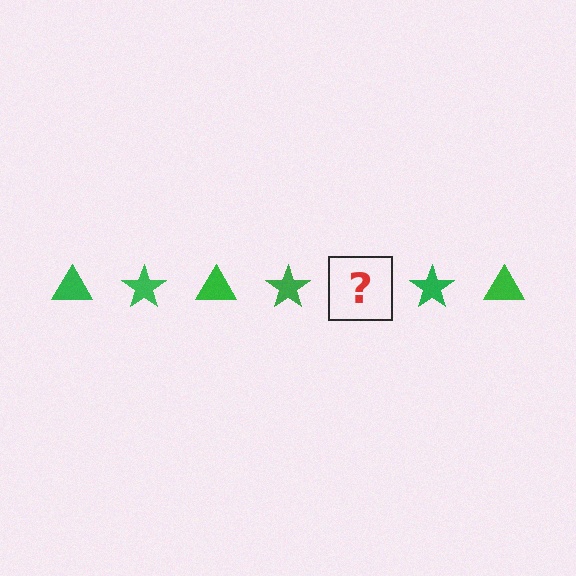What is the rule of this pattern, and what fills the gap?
The rule is that the pattern cycles through triangle, star shapes in green. The gap should be filled with a green triangle.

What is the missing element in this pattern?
The missing element is a green triangle.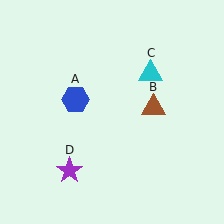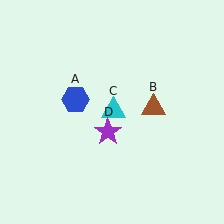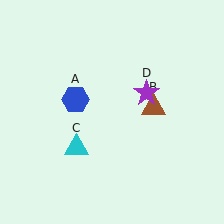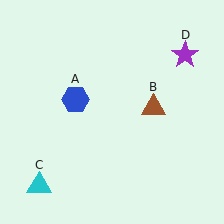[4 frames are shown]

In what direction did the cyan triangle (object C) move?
The cyan triangle (object C) moved down and to the left.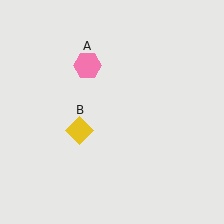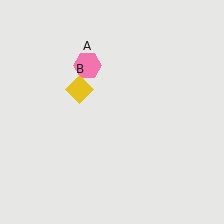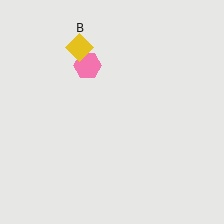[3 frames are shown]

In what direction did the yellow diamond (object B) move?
The yellow diamond (object B) moved up.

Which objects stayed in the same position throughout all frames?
Pink hexagon (object A) remained stationary.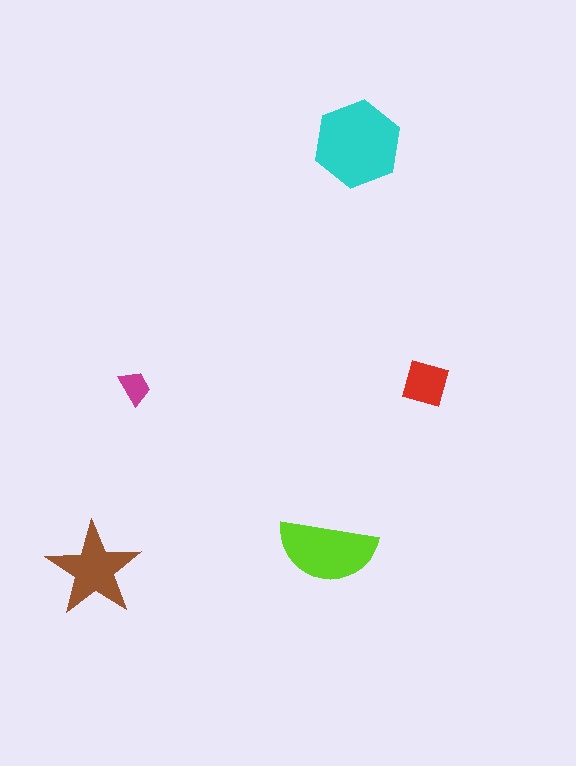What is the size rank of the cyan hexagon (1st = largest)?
1st.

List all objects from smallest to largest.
The magenta trapezoid, the red square, the brown star, the lime semicircle, the cyan hexagon.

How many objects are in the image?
There are 5 objects in the image.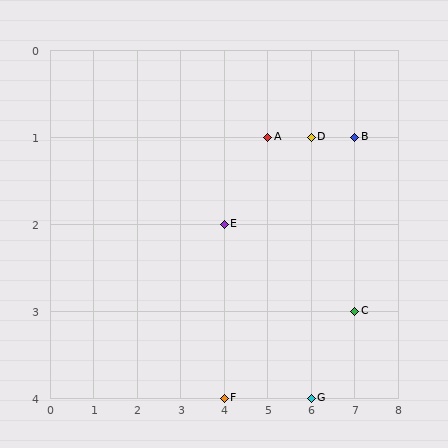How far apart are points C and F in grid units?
Points C and F are 3 columns and 1 row apart (about 3.2 grid units diagonally).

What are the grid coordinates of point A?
Point A is at grid coordinates (5, 1).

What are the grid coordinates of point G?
Point G is at grid coordinates (6, 4).